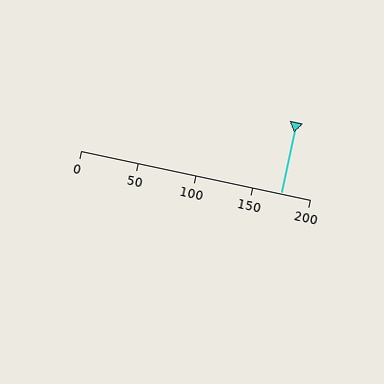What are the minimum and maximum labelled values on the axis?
The axis runs from 0 to 200.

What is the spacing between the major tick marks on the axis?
The major ticks are spaced 50 apart.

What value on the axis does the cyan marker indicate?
The marker indicates approximately 175.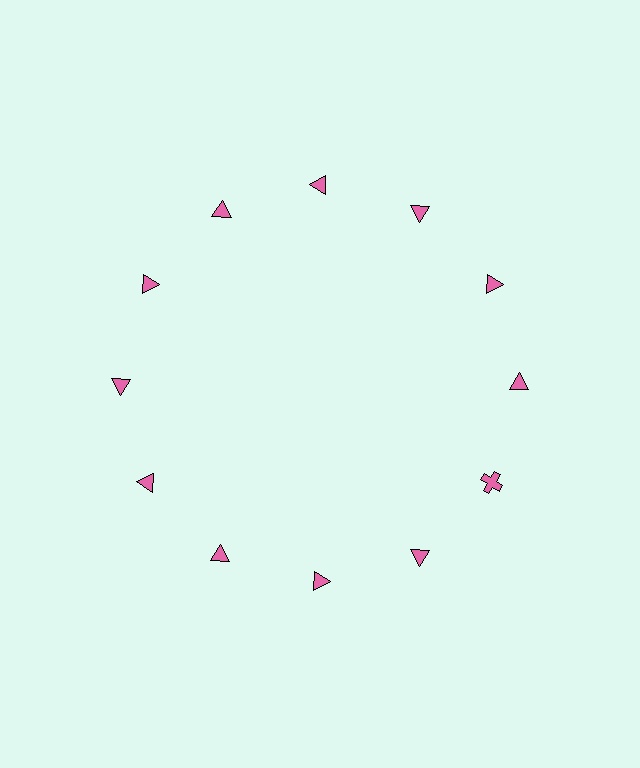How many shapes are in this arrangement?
There are 12 shapes arranged in a ring pattern.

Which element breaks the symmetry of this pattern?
The pink cross at roughly the 4 o'clock position breaks the symmetry. All other shapes are pink triangles.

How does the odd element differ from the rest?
It has a different shape: cross instead of triangle.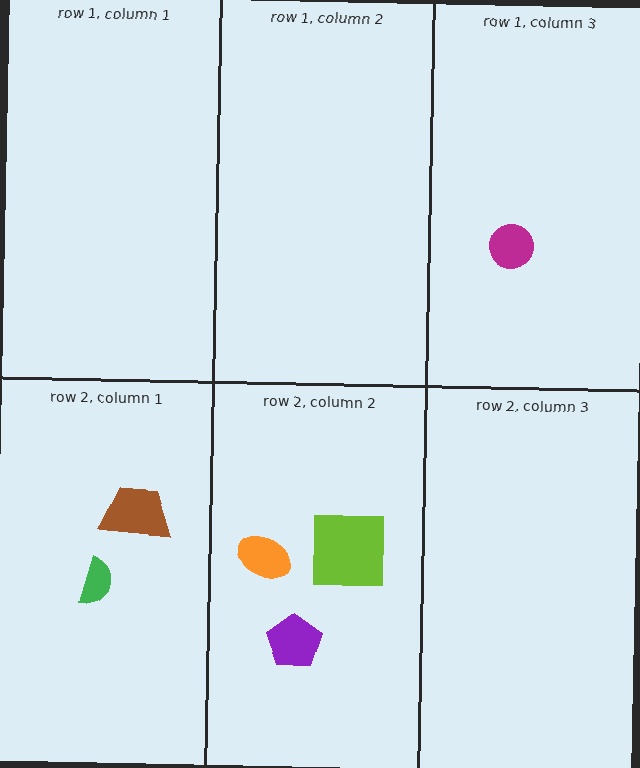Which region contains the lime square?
The row 2, column 2 region.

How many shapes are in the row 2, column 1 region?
2.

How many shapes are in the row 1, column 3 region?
1.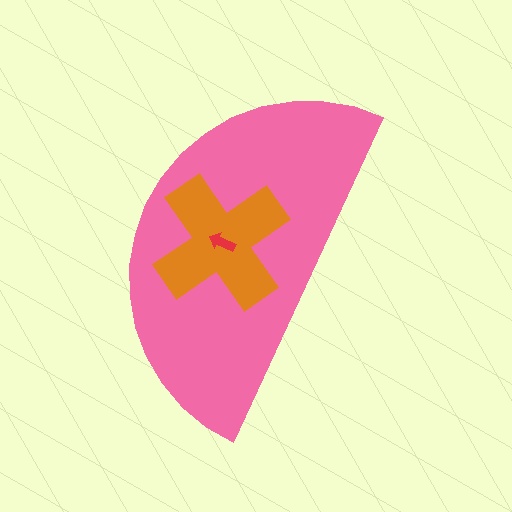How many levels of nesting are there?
3.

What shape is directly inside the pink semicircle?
The orange cross.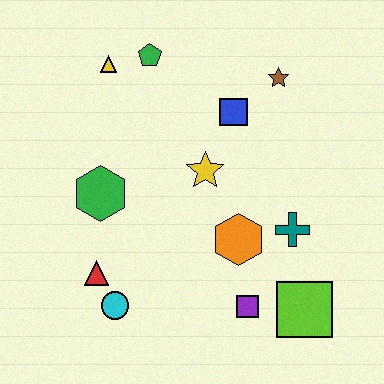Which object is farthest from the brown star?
The cyan circle is farthest from the brown star.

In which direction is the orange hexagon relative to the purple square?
The orange hexagon is above the purple square.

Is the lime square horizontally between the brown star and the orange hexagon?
No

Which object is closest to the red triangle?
The cyan circle is closest to the red triangle.